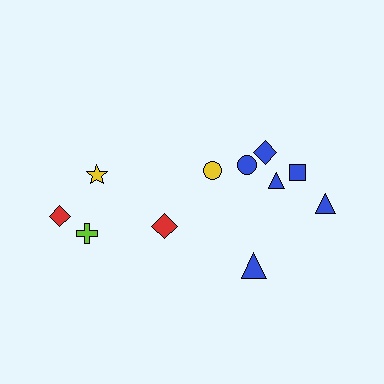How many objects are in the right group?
There are 7 objects.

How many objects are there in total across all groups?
There are 11 objects.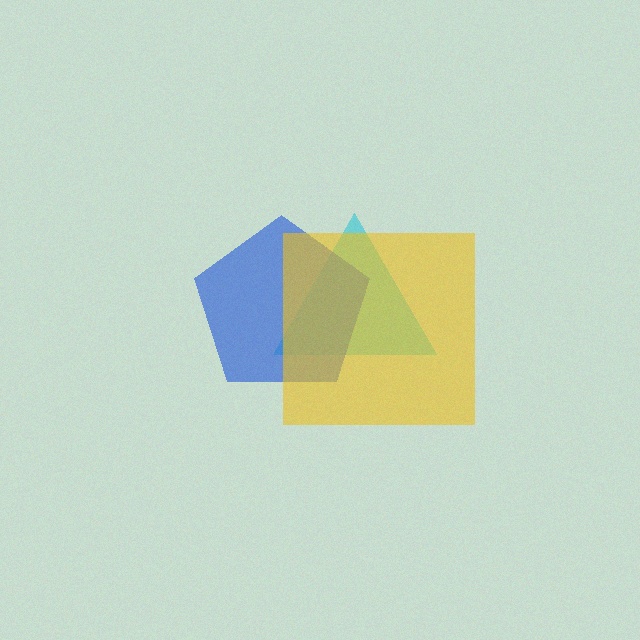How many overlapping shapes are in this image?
There are 3 overlapping shapes in the image.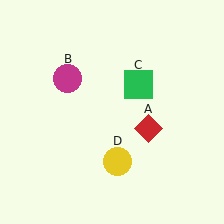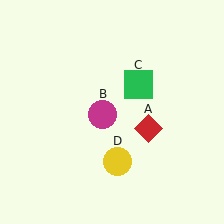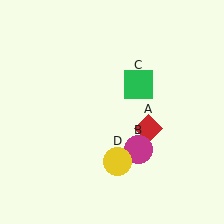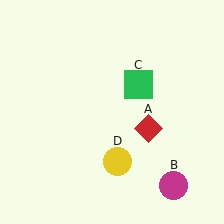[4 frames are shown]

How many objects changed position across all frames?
1 object changed position: magenta circle (object B).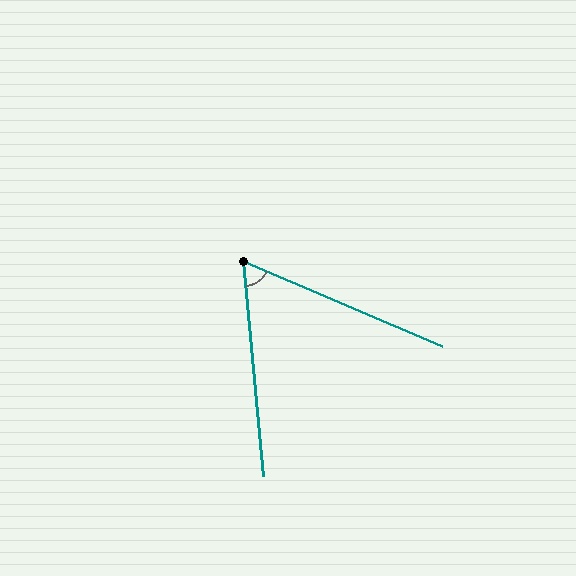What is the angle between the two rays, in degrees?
Approximately 61 degrees.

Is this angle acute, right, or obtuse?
It is acute.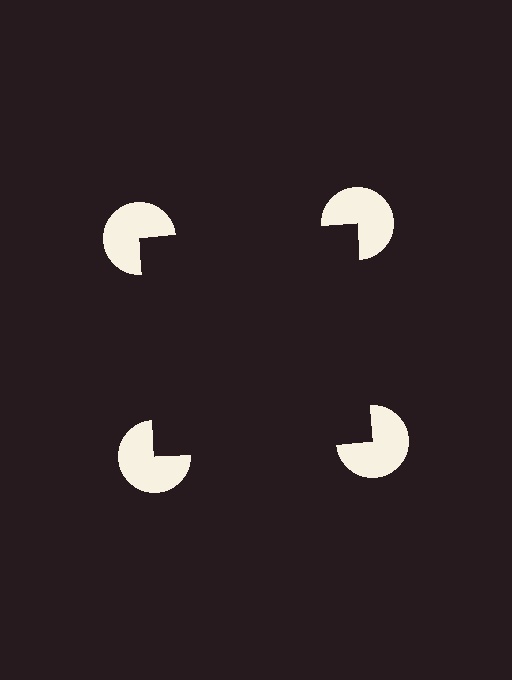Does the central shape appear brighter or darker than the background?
It typically appears slightly darker than the background, even though no actual brightness change is drawn.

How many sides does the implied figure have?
4 sides.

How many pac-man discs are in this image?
There are 4 — one at each vertex of the illusory square.